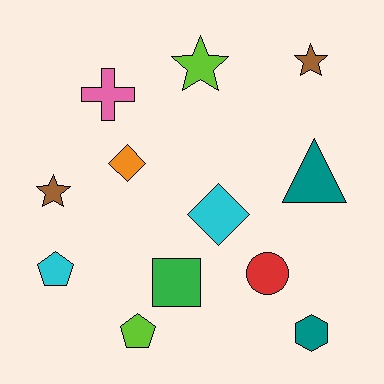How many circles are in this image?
There is 1 circle.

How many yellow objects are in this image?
There are no yellow objects.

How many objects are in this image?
There are 12 objects.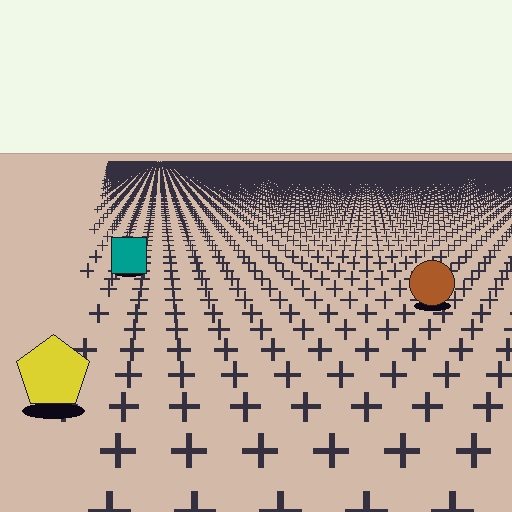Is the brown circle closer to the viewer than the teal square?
Yes. The brown circle is closer — you can tell from the texture gradient: the ground texture is coarser near it.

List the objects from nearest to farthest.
From nearest to farthest: the yellow pentagon, the brown circle, the teal square.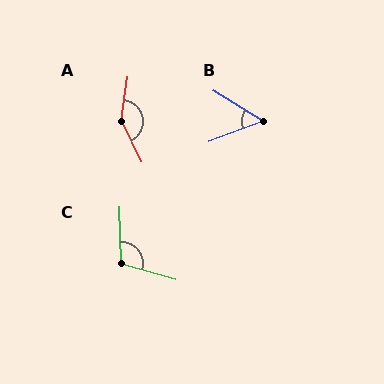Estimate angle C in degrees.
Approximately 108 degrees.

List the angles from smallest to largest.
B (53°), C (108°), A (145°).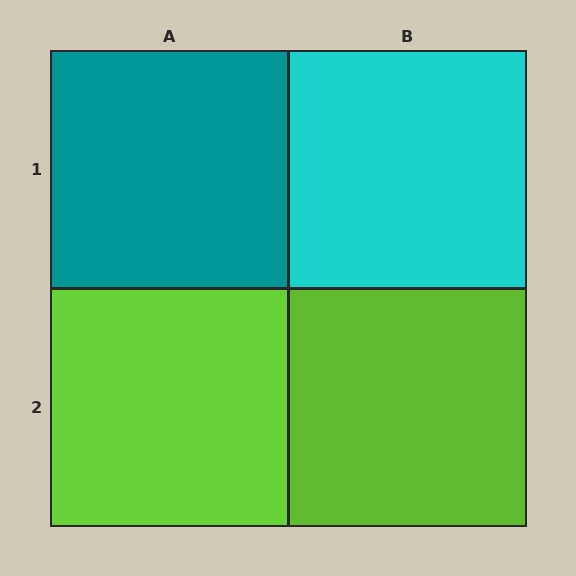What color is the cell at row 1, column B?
Cyan.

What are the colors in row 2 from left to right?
Lime, lime.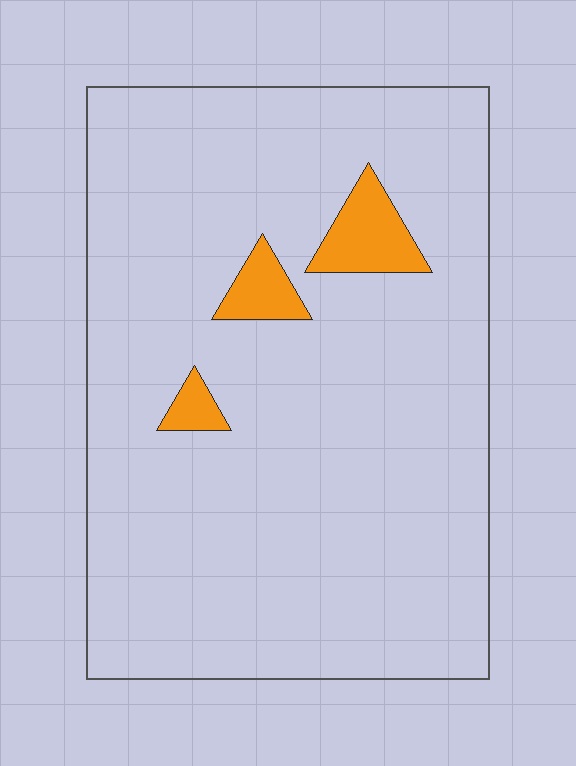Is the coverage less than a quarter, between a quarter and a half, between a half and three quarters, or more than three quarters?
Less than a quarter.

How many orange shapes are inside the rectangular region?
3.